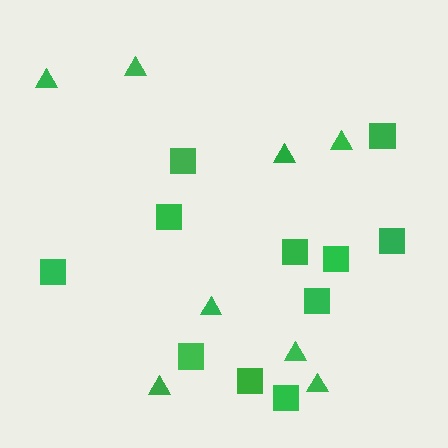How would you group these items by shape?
There are 2 groups: one group of squares (11) and one group of triangles (8).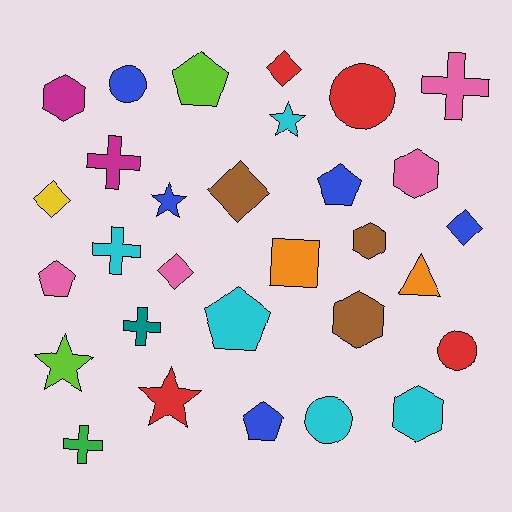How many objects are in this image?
There are 30 objects.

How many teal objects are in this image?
There is 1 teal object.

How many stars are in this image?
There are 4 stars.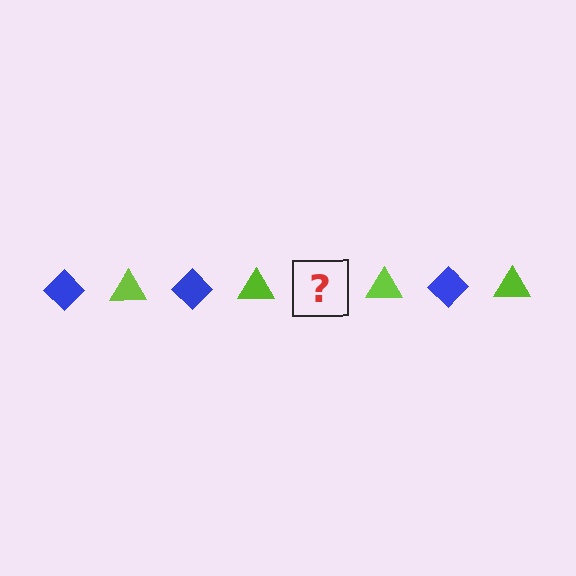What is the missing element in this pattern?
The missing element is a blue diamond.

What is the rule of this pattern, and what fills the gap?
The rule is that the pattern alternates between blue diamond and lime triangle. The gap should be filled with a blue diamond.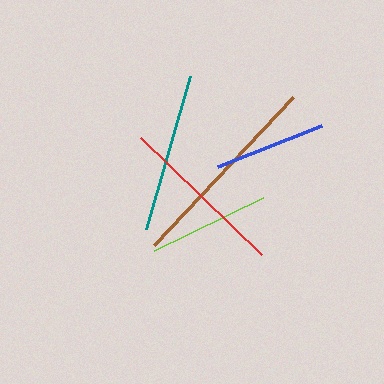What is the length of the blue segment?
The blue segment is approximately 112 pixels long.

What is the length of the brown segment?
The brown segment is approximately 203 pixels long.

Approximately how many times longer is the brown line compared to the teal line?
The brown line is approximately 1.3 times the length of the teal line.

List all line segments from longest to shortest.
From longest to shortest: brown, red, teal, lime, blue.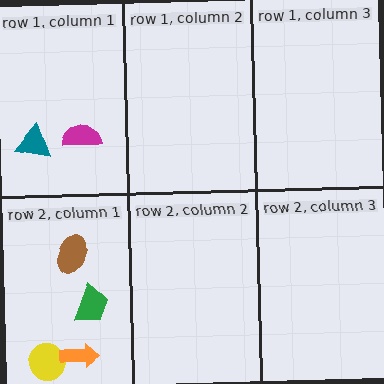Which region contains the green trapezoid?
The row 2, column 1 region.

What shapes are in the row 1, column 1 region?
The magenta semicircle, the teal triangle.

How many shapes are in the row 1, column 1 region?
2.